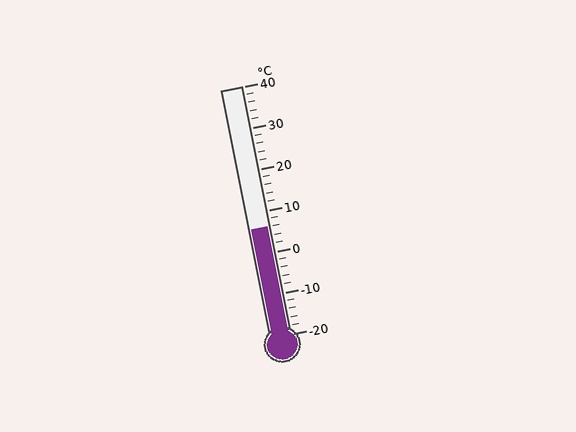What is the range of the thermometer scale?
The thermometer scale ranges from -20°C to 40°C.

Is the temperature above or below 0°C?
The temperature is above 0°C.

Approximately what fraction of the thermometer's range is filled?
The thermometer is filled to approximately 45% of its range.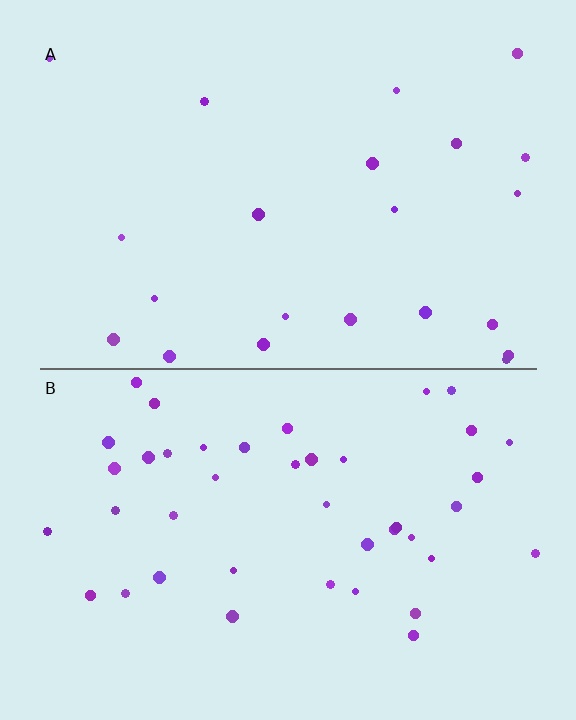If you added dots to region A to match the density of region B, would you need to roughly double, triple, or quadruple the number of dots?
Approximately double.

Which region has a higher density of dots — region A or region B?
B (the bottom).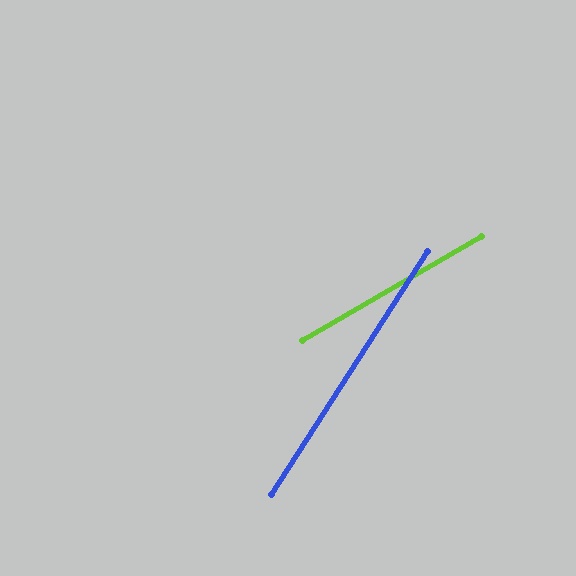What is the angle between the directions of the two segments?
Approximately 27 degrees.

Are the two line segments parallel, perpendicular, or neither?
Neither parallel nor perpendicular — they differ by about 27°.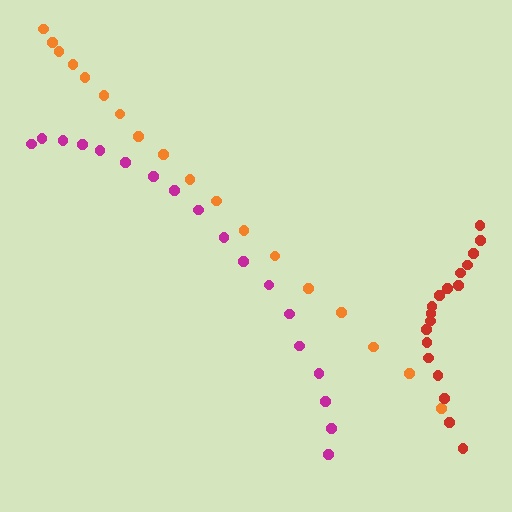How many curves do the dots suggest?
There are 3 distinct paths.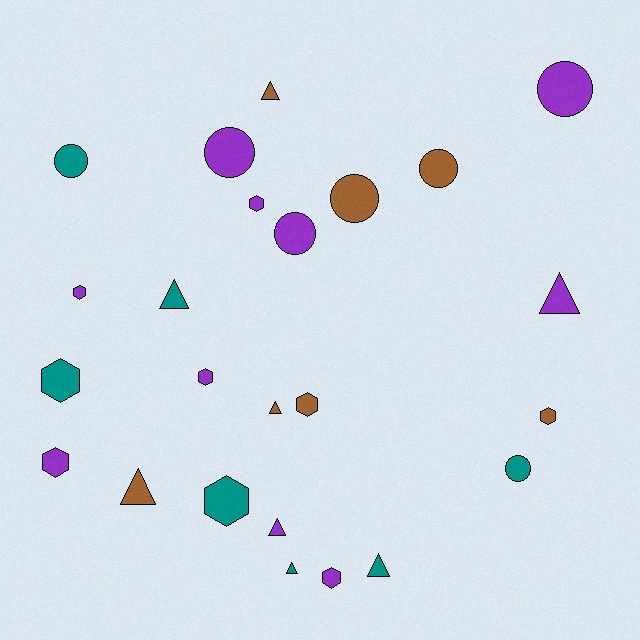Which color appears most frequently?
Purple, with 10 objects.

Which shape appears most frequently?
Hexagon, with 9 objects.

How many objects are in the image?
There are 24 objects.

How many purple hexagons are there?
There are 5 purple hexagons.